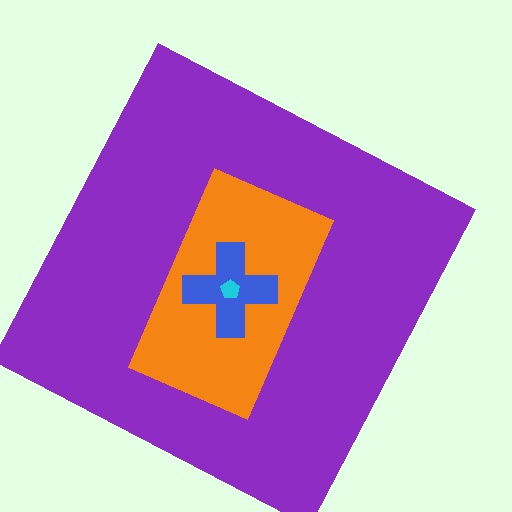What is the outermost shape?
The purple square.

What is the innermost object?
The cyan pentagon.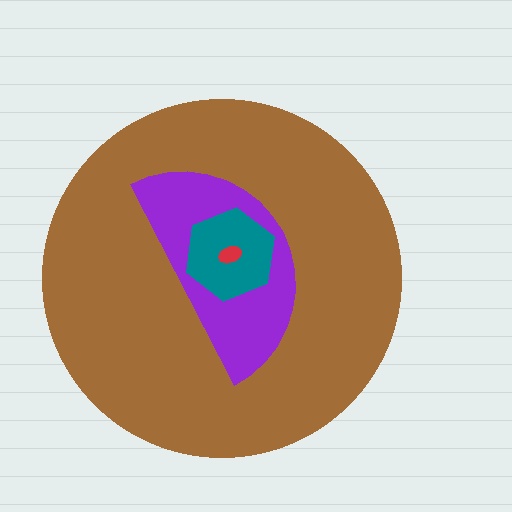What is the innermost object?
The red ellipse.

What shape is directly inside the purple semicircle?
The teal hexagon.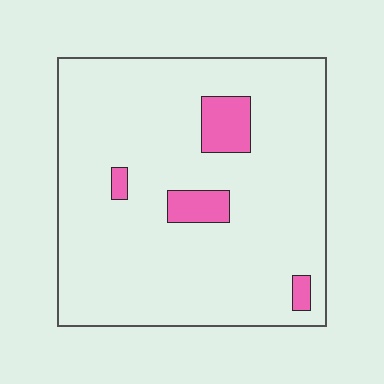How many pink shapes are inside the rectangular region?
4.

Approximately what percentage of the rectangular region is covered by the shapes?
Approximately 10%.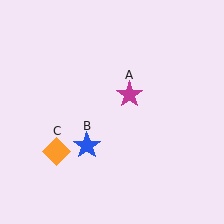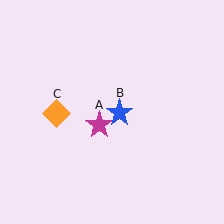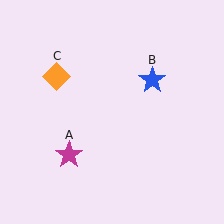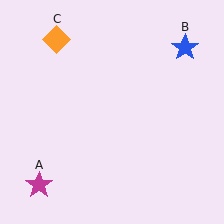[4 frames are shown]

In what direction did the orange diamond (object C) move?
The orange diamond (object C) moved up.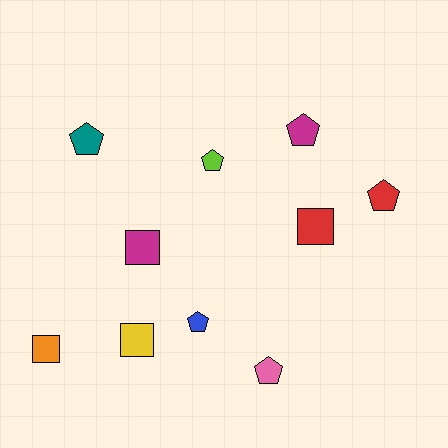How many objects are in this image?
There are 10 objects.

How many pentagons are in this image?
There are 6 pentagons.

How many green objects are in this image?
There are no green objects.